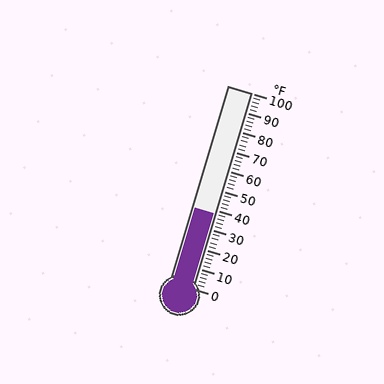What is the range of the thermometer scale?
The thermometer scale ranges from 0°F to 100°F.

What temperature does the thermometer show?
The thermometer shows approximately 38°F.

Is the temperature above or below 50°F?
The temperature is below 50°F.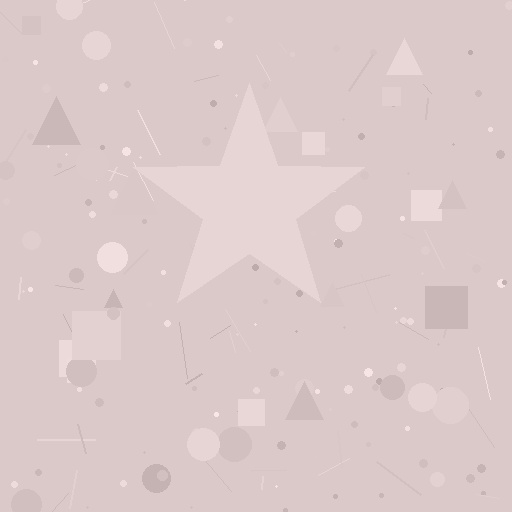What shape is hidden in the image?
A star is hidden in the image.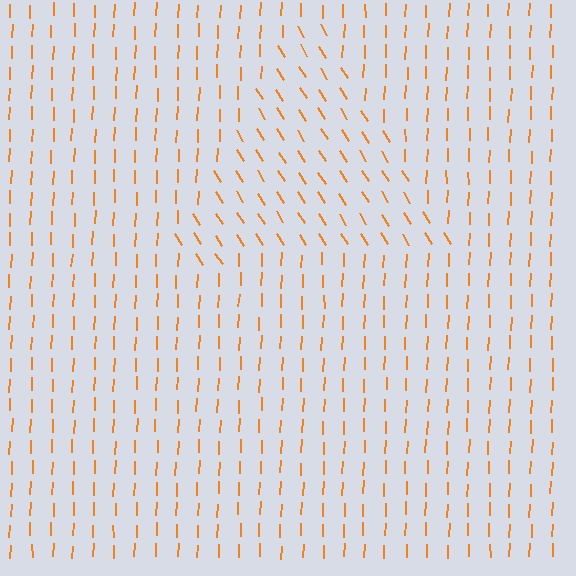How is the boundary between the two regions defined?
The boundary is defined purely by a change in line orientation (approximately 34 degrees difference). All lines are the same color and thickness.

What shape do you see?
I see a triangle.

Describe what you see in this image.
The image is filled with small orange line segments. A triangle region in the image has lines oriented differently from the surrounding lines, creating a visible texture boundary.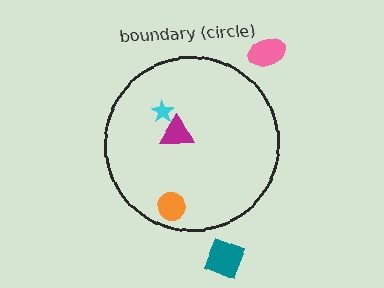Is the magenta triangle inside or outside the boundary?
Inside.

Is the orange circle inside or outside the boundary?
Inside.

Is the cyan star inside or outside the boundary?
Inside.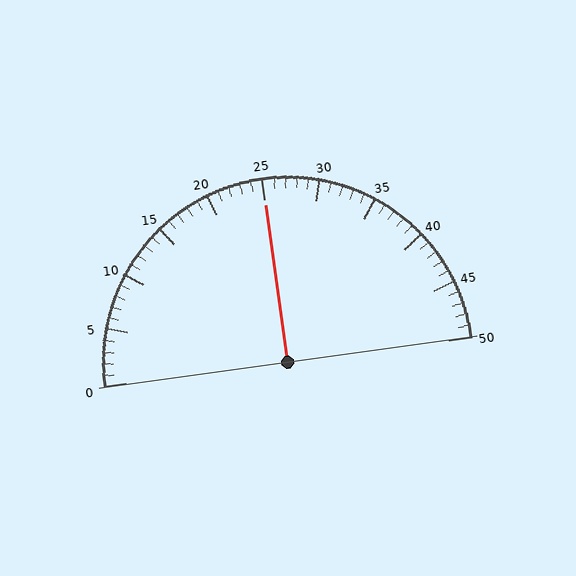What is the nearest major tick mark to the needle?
The nearest major tick mark is 25.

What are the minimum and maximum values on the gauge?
The gauge ranges from 0 to 50.